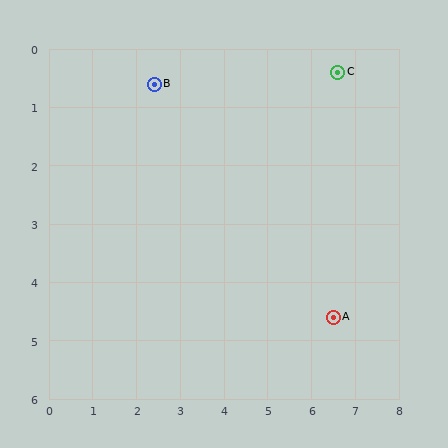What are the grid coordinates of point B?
Point B is at approximately (2.4, 0.6).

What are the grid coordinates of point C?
Point C is at approximately (6.6, 0.4).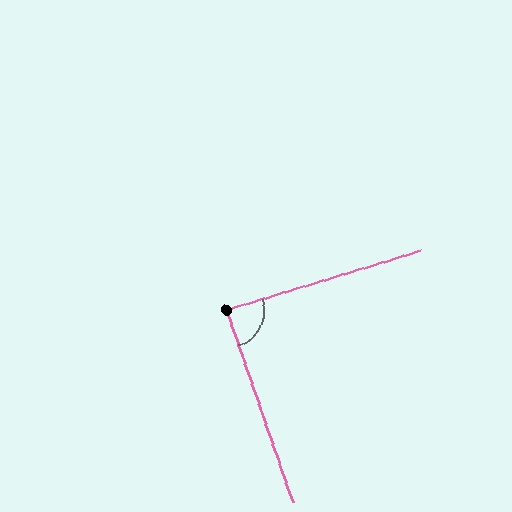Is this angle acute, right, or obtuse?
It is approximately a right angle.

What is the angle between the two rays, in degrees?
Approximately 88 degrees.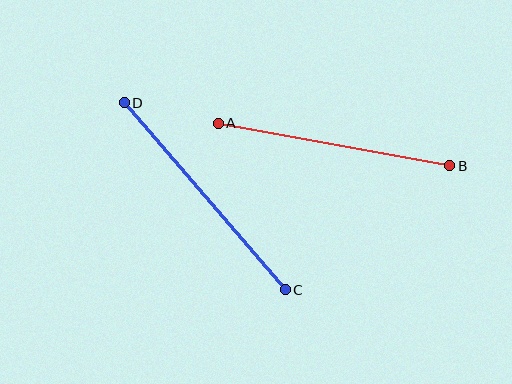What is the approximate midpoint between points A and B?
The midpoint is at approximately (334, 145) pixels.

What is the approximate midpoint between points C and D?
The midpoint is at approximately (205, 196) pixels.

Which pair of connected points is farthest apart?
Points C and D are farthest apart.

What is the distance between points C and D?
The distance is approximately 247 pixels.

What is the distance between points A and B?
The distance is approximately 235 pixels.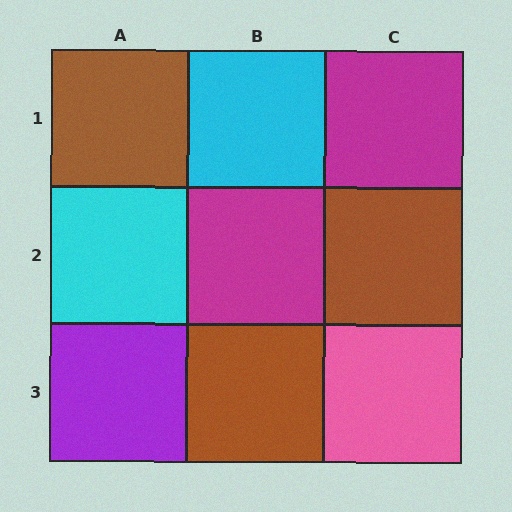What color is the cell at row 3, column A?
Purple.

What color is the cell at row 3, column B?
Brown.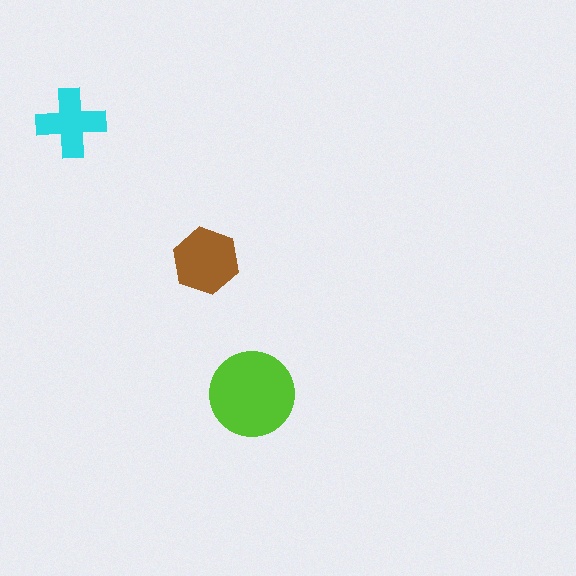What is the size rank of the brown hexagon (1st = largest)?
2nd.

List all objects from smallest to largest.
The cyan cross, the brown hexagon, the lime circle.